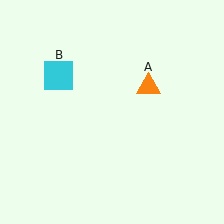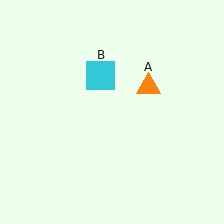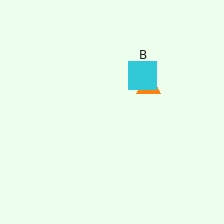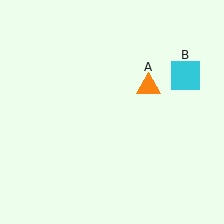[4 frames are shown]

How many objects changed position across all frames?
1 object changed position: cyan square (object B).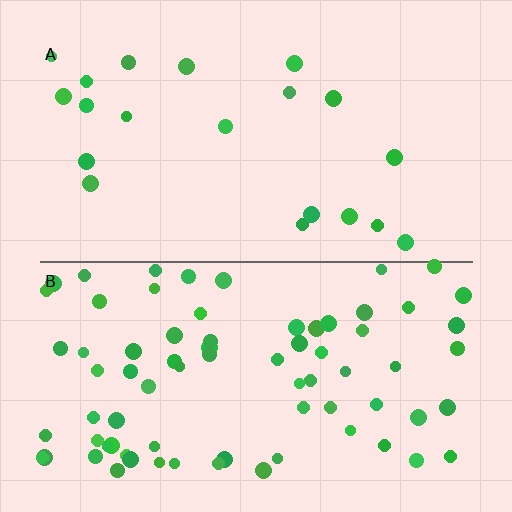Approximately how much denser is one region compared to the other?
Approximately 3.7× — region B over region A.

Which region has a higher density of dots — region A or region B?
B (the bottom).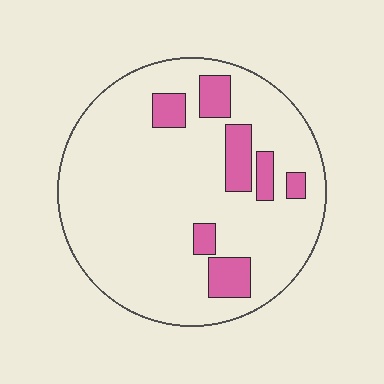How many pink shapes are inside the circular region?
7.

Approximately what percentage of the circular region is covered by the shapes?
Approximately 15%.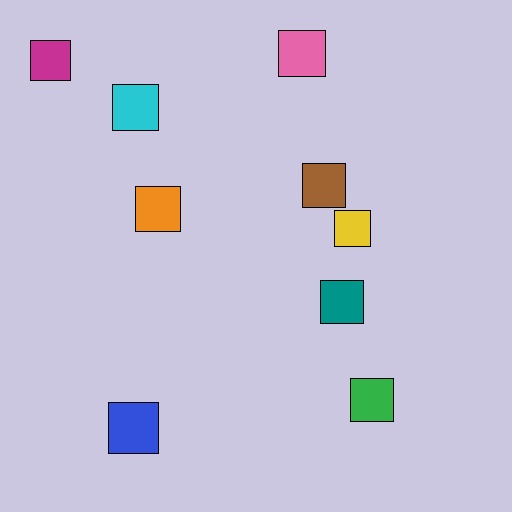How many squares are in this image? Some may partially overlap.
There are 9 squares.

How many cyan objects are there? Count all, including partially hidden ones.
There is 1 cyan object.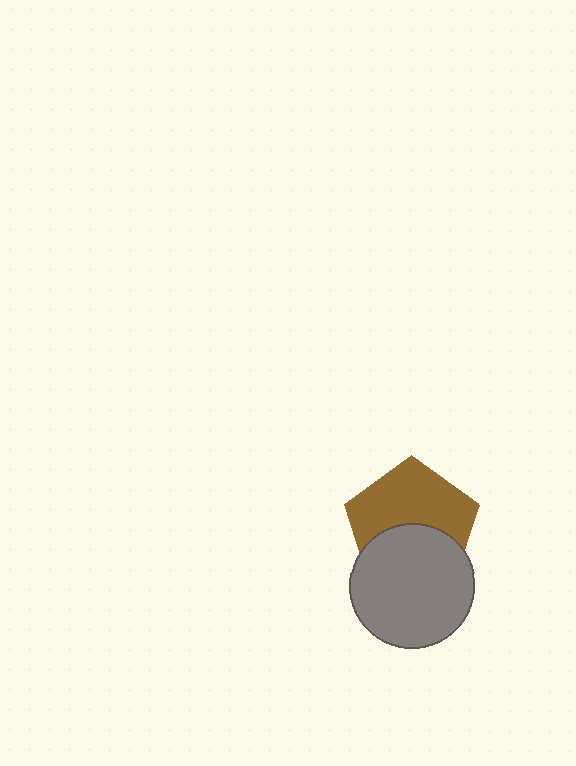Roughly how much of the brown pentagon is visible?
About half of it is visible (roughly 57%).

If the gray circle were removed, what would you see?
You would see the complete brown pentagon.